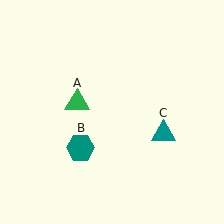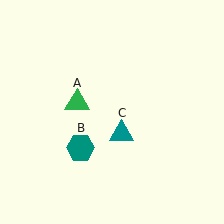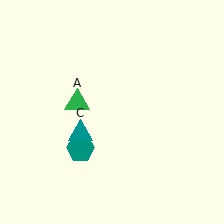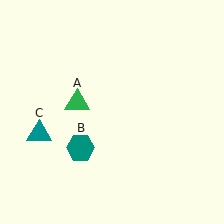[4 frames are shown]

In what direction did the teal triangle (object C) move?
The teal triangle (object C) moved left.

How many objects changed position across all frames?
1 object changed position: teal triangle (object C).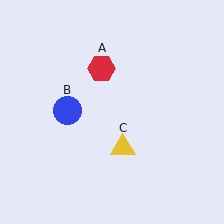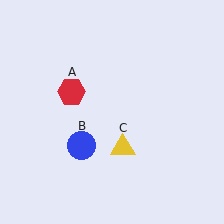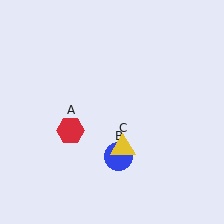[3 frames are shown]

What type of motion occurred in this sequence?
The red hexagon (object A), blue circle (object B) rotated counterclockwise around the center of the scene.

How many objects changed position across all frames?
2 objects changed position: red hexagon (object A), blue circle (object B).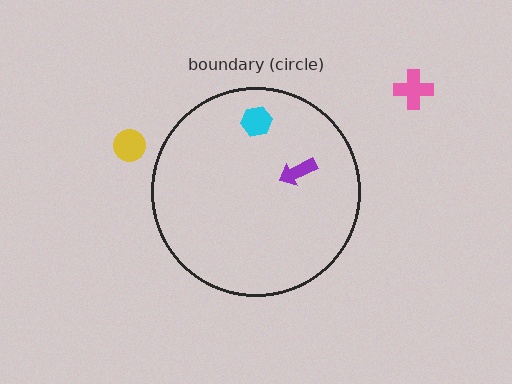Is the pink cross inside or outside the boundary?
Outside.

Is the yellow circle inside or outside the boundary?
Outside.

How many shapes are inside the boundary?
2 inside, 2 outside.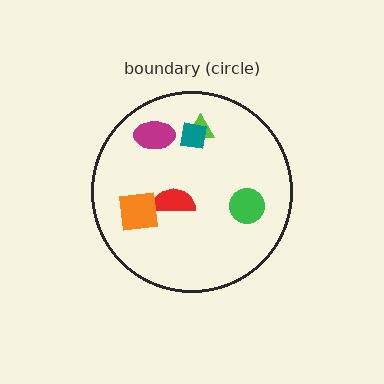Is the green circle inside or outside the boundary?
Inside.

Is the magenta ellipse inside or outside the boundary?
Inside.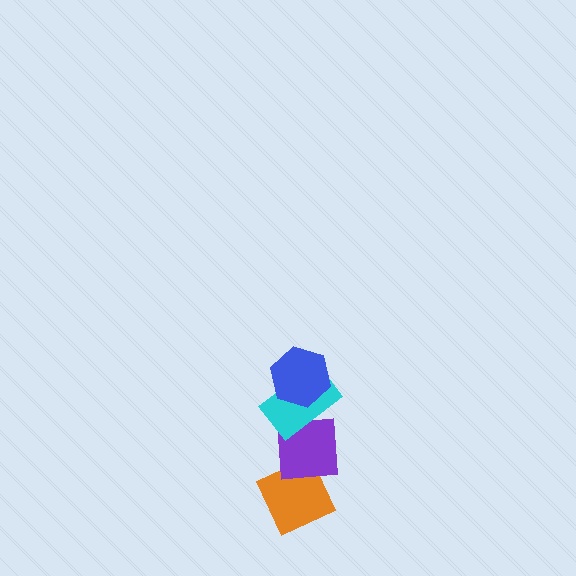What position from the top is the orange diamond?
The orange diamond is 4th from the top.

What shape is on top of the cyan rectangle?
The blue hexagon is on top of the cyan rectangle.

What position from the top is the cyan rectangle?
The cyan rectangle is 2nd from the top.